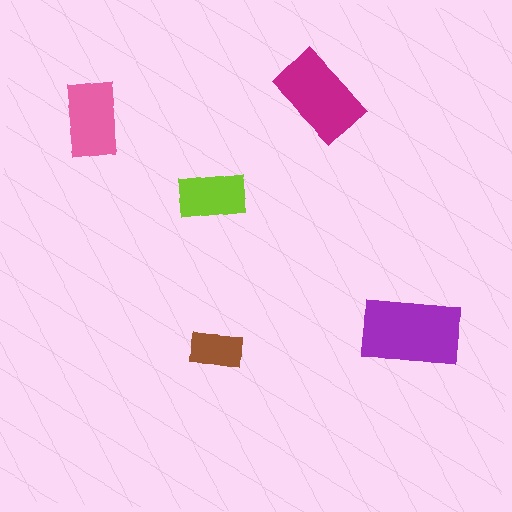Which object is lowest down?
The brown rectangle is bottommost.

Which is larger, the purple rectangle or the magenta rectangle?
The purple one.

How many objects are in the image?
There are 5 objects in the image.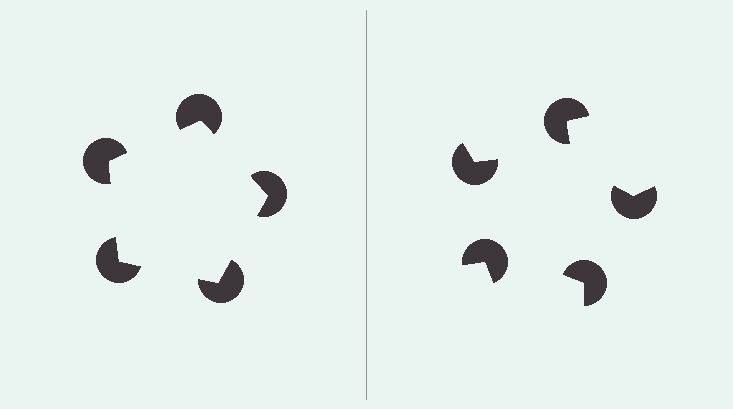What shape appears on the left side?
An illusory pentagon.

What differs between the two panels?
The pac-man discs are positioned identically on both sides; only the wedge orientations differ. On the left they align to a pentagon; on the right they are misaligned.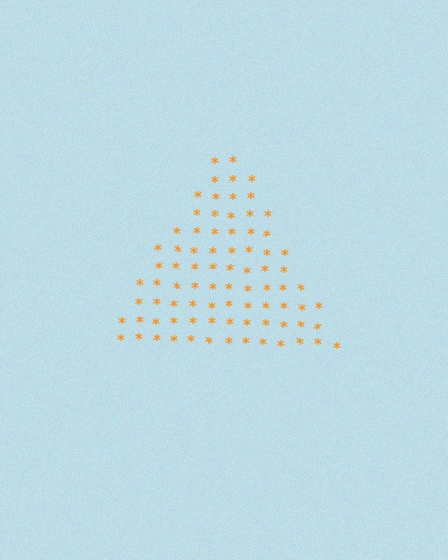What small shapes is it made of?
It is made of small asterisks.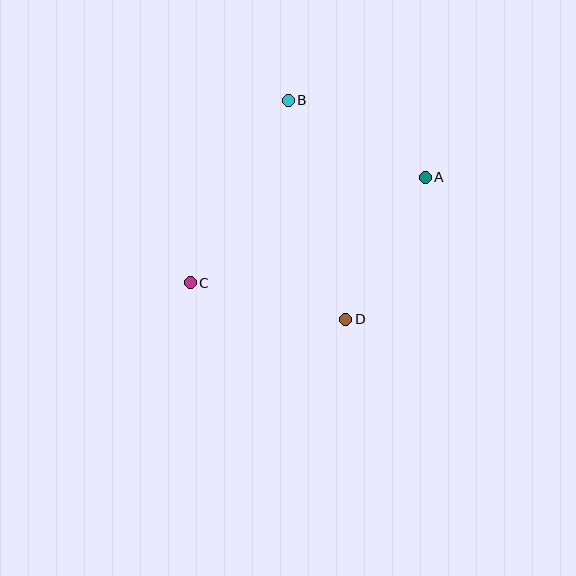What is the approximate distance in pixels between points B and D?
The distance between B and D is approximately 227 pixels.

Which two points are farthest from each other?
Points A and C are farthest from each other.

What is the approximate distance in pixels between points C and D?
The distance between C and D is approximately 160 pixels.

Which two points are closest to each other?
Points A and B are closest to each other.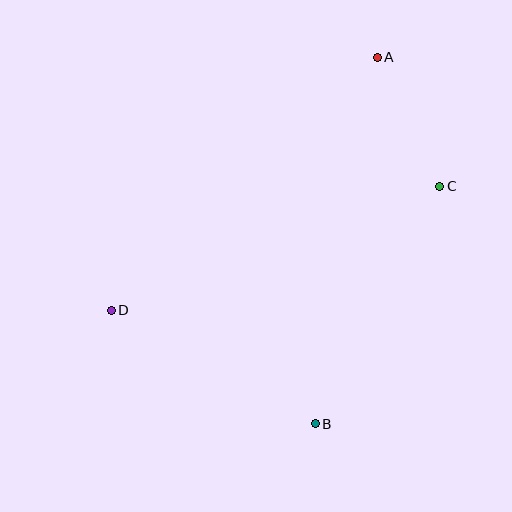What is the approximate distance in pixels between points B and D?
The distance between B and D is approximately 233 pixels.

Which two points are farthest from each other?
Points A and B are farthest from each other.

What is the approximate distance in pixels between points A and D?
The distance between A and D is approximately 367 pixels.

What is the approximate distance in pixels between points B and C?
The distance between B and C is approximately 268 pixels.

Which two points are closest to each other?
Points A and C are closest to each other.